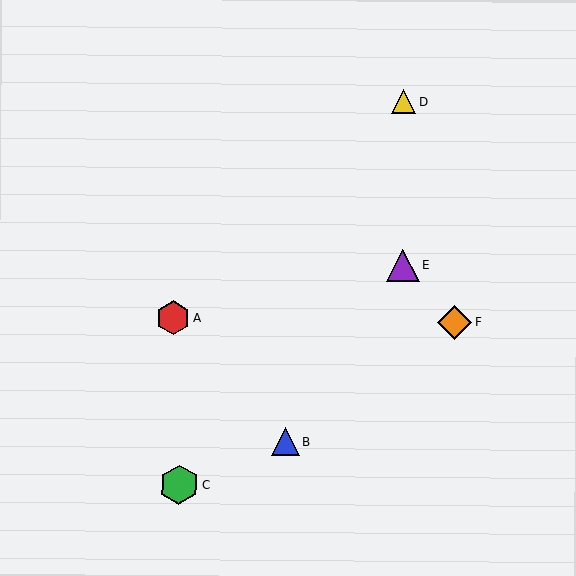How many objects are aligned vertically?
2 objects (D, E) are aligned vertically.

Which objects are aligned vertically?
Objects D, E are aligned vertically.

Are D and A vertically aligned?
No, D is at x≈404 and A is at x≈173.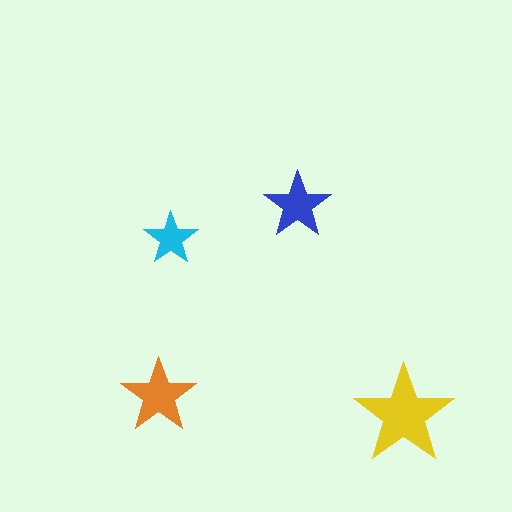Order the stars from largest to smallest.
the yellow one, the orange one, the blue one, the cyan one.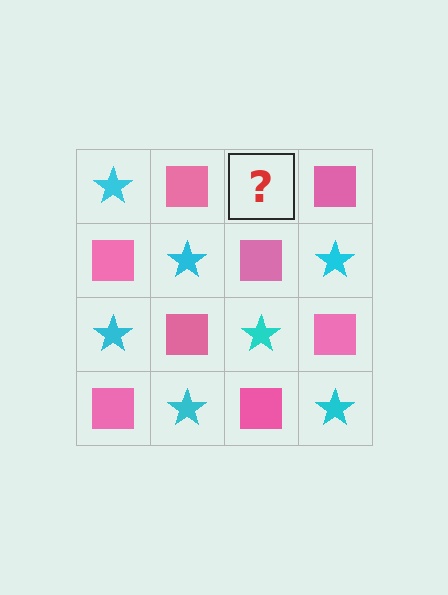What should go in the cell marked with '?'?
The missing cell should contain a cyan star.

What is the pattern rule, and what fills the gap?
The rule is that it alternates cyan star and pink square in a checkerboard pattern. The gap should be filled with a cyan star.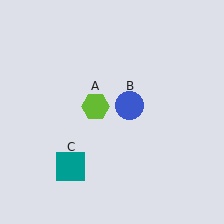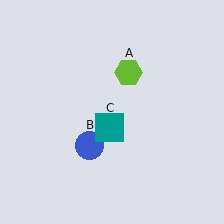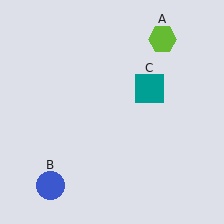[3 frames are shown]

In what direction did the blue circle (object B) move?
The blue circle (object B) moved down and to the left.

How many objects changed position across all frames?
3 objects changed position: lime hexagon (object A), blue circle (object B), teal square (object C).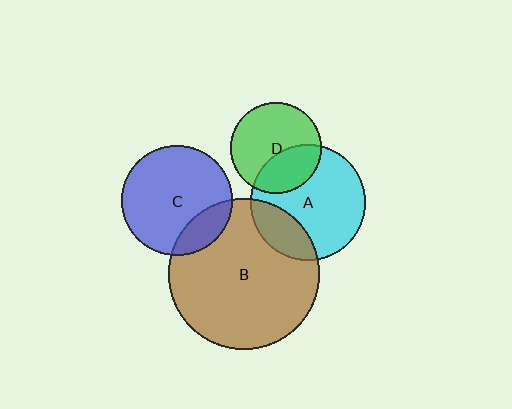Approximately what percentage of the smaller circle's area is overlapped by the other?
Approximately 35%.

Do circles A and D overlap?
Yes.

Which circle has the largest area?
Circle B (brown).